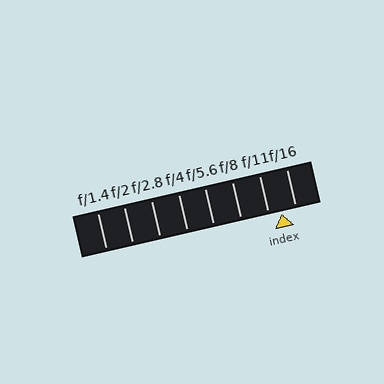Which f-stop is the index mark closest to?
The index mark is closest to f/11.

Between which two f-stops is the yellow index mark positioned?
The index mark is between f/11 and f/16.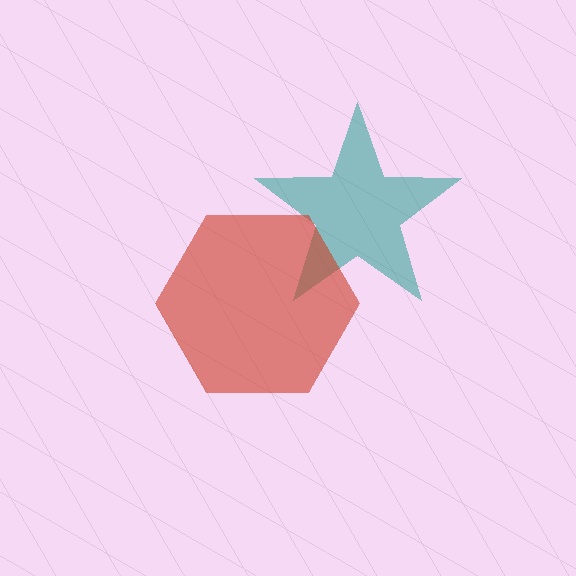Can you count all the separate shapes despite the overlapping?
Yes, there are 2 separate shapes.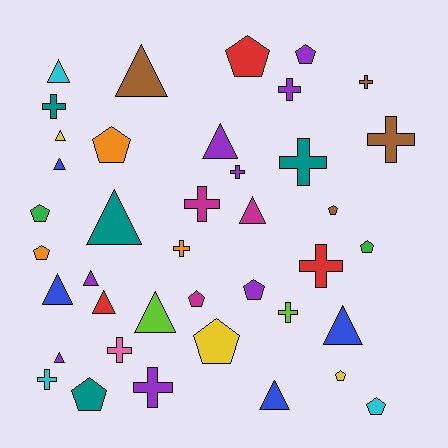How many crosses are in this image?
There are 13 crosses.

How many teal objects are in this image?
There are 4 teal objects.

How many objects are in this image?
There are 40 objects.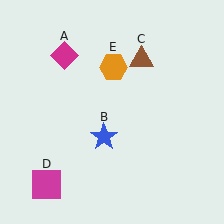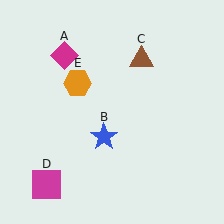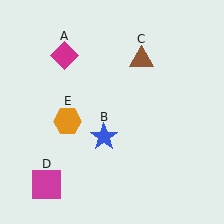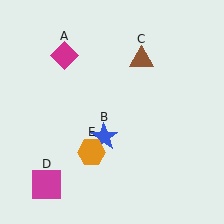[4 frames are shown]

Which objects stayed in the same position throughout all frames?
Magenta diamond (object A) and blue star (object B) and brown triangle (object C) and magenta square (object D) remained stationary.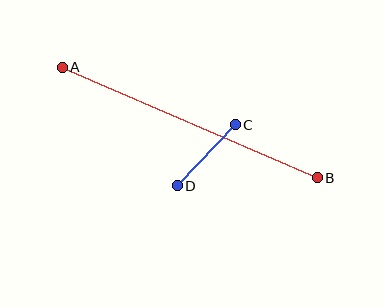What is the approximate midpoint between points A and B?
The midpoint is at approximately (190, 122) pixels.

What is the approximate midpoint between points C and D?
The midpoint is at approximately (206, 155) pixels.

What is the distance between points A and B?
The distance is approximately 278 pixels.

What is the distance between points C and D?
The distance is approximately 84 pixels.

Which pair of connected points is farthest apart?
Points A and B are farthest apart.